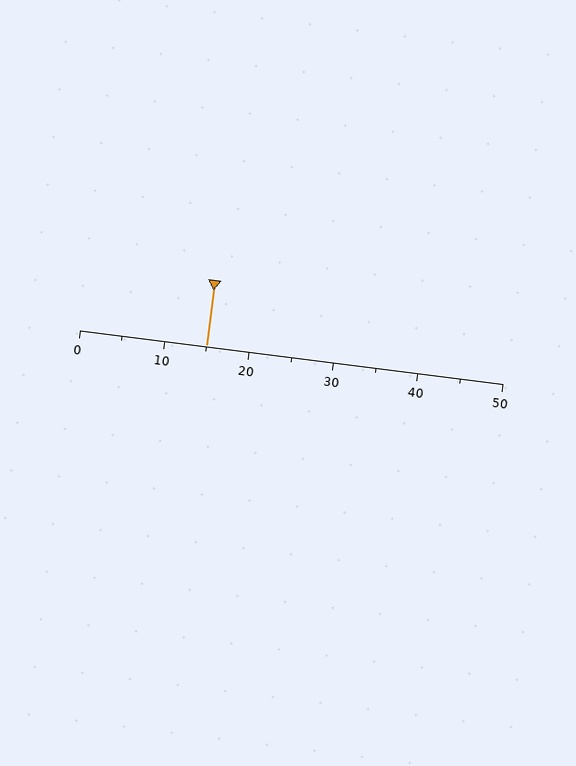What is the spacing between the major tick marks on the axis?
The major ticks are spaced 10 apart.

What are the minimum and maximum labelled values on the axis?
The axis runs from 0 to 50.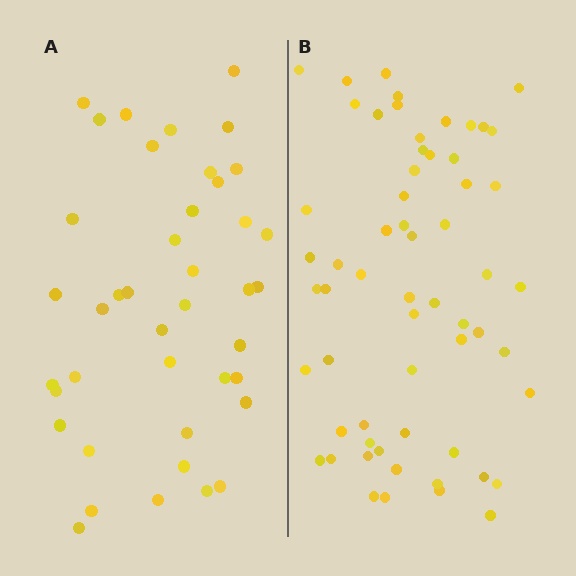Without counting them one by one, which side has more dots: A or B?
Region B (the right region) has more dots.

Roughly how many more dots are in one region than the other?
Region B has approximately 20 more dots than region A.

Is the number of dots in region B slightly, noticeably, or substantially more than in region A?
Region B has substantially more. The ratio is roughly 1.5 to 1.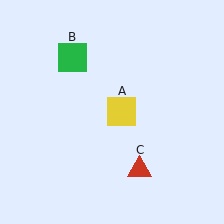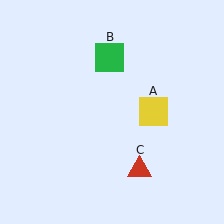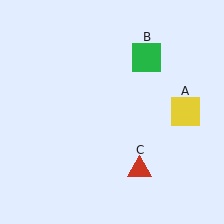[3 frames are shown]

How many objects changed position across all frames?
2 objects changed position: yellow square (object A), green square (object B).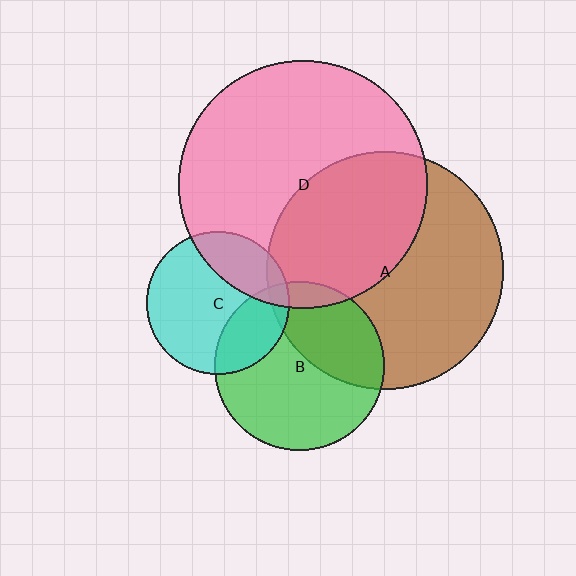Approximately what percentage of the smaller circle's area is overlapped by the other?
Approximately 25%.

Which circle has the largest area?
Circle D (pink).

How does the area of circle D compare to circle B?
Approximately 2.2 times.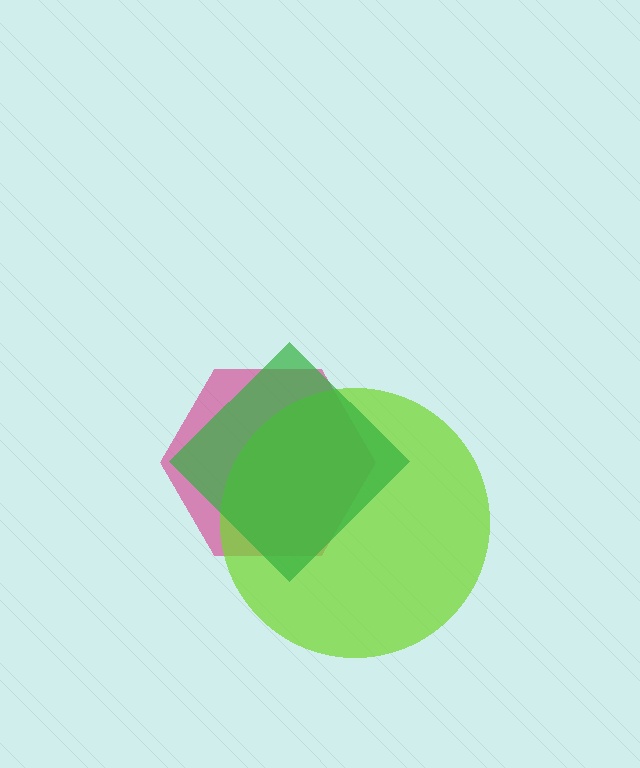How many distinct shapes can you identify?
There are 3 distinct shapes: a magenta hexagon, a lime circle, a green diamond.